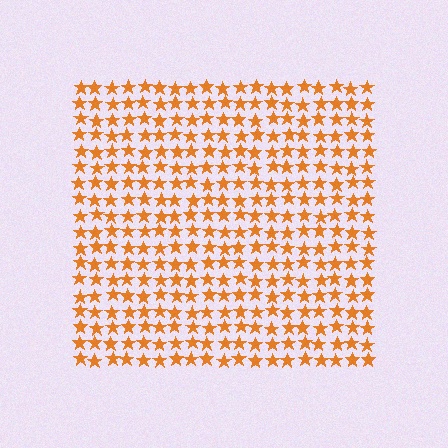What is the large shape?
The large shape is a square.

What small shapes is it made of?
It is made of small stars.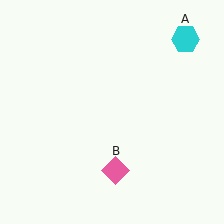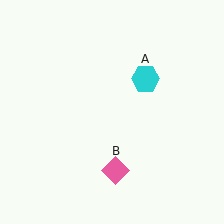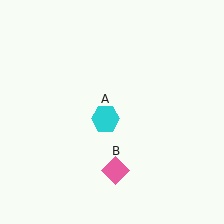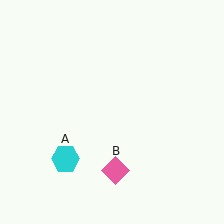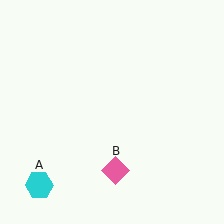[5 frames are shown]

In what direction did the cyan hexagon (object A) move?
The cyan hexagon (object A) moved down and to the left.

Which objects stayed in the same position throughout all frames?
Pink diamond (object B) remained stationary.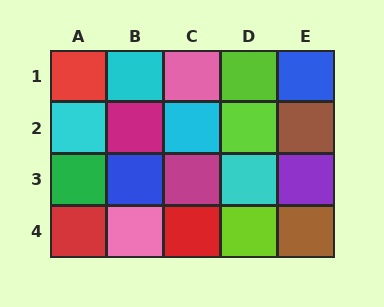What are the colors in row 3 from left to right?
Green, blue, magenta, cyan, purple.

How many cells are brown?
2 cells are brown.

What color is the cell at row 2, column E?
Brown.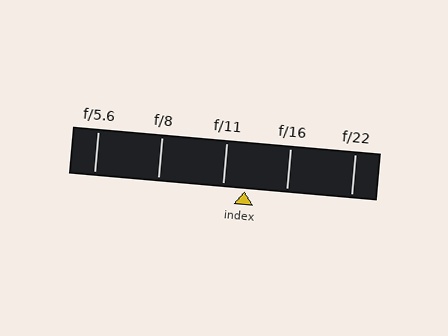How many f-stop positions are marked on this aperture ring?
There are 5 f-stop positions marked.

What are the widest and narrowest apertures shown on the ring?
The widest aperture shown is f/5.6 and the narrowest is f/22.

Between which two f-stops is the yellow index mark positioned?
The index mark is between f/11 and f/16.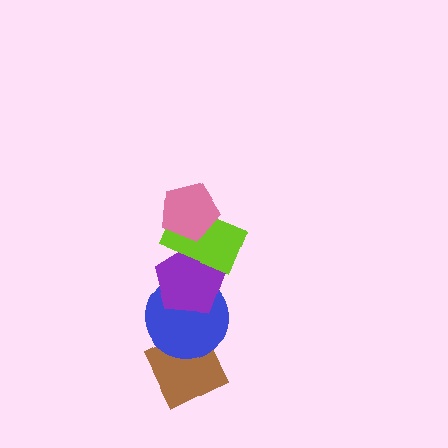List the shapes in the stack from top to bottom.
From top to bottom: the pink pentagon, the lime rectangle, the purple pentagon, the blue circle, the brown diamond.